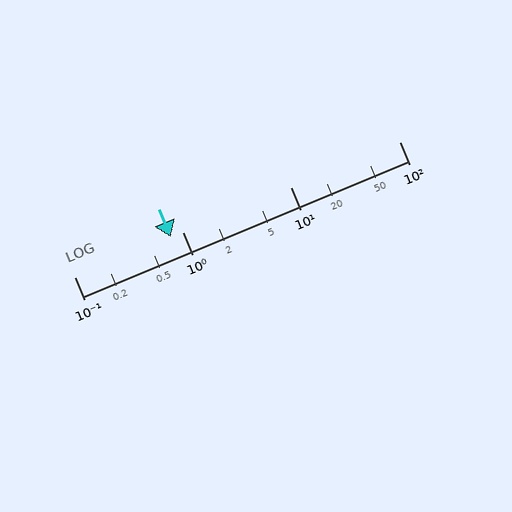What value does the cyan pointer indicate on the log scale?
The pointer indicates approximately 0.78.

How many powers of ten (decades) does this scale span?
The scale spans 3 decades, from 0.1 to 100.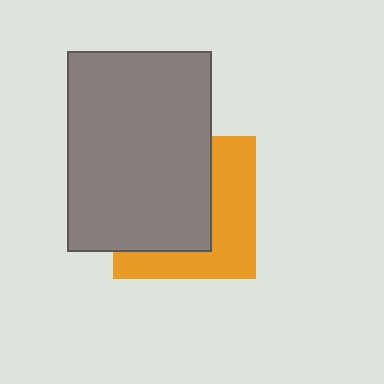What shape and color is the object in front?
The object in front is a gray rectangle.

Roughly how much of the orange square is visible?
A small part of it is visible (roughly 44%).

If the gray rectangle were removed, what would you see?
You would see the complete orange square.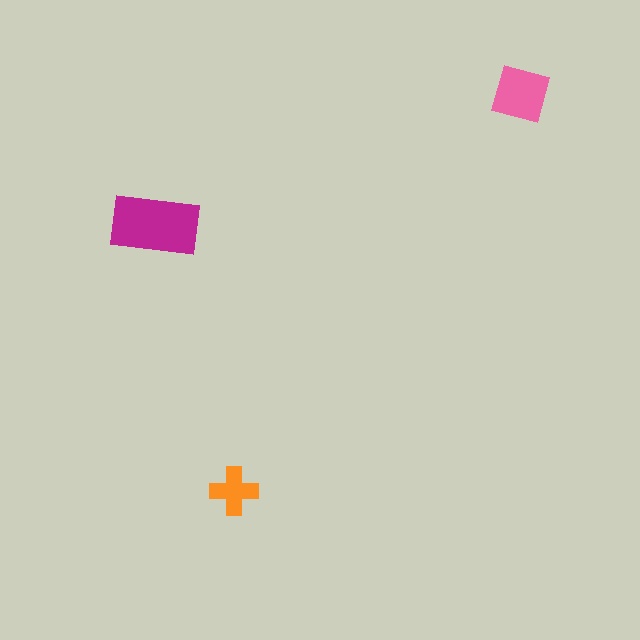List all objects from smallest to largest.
The orange cross, the pink square, the magenta rectangle.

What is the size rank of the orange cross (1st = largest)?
3rd.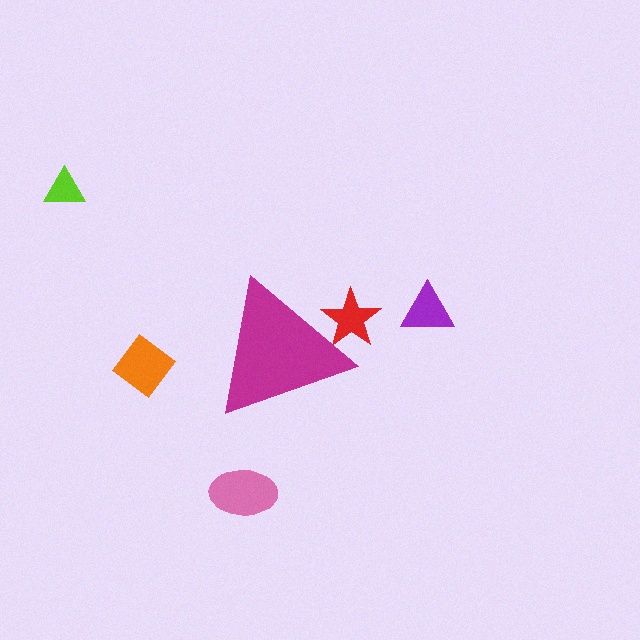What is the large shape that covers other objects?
A magenta triangle.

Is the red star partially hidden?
Yes, the red star is partially hidden behind the magenta triangle.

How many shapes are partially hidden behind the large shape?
1 shape is partially hidden.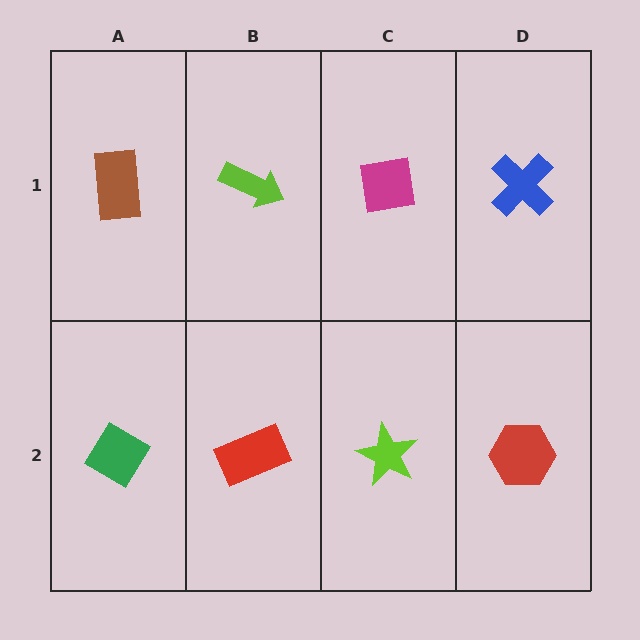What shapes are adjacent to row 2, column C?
A magenta square (row 1, column C), a red rectangle (row 2, column B), a red hexagon (row 2, column D).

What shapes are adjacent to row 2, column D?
A blue cross (row 1, column D), a lime star (row 2, column C).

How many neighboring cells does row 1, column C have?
3.